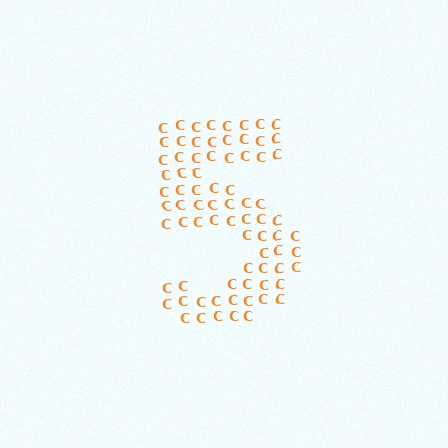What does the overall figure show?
The overall figure shows the digit 5.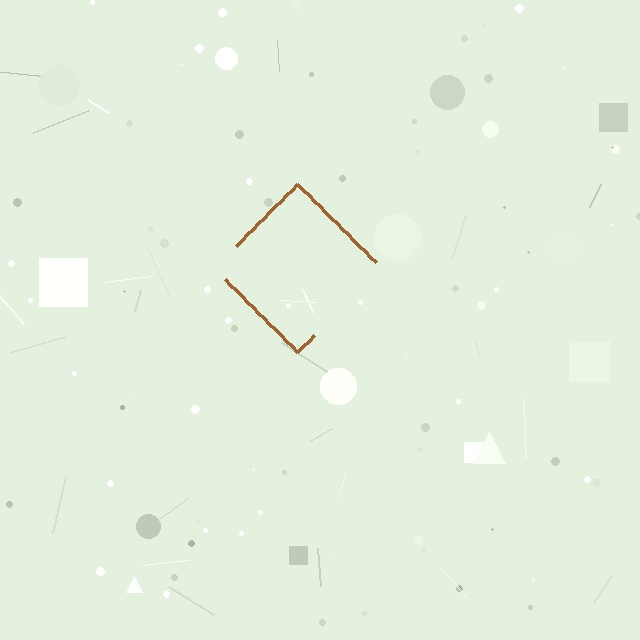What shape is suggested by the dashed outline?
The dashed outline suggests a diamond.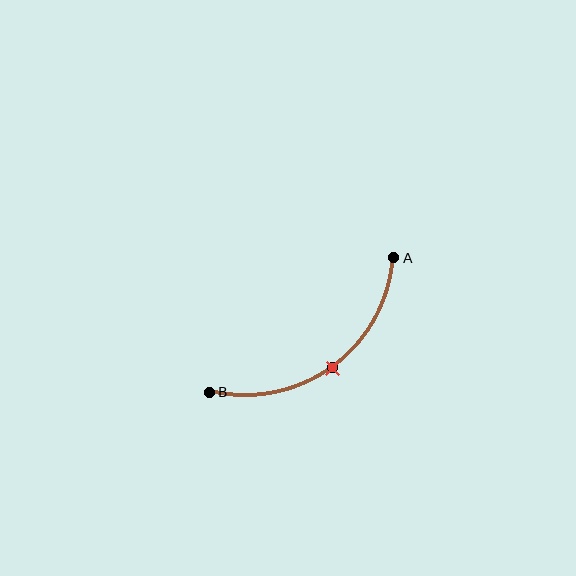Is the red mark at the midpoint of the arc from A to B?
Yes. The red mark lies on the arc at equal arc-length from both A and B — it is the arc midpoint.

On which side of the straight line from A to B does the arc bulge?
The arc bulges below and to the right of the straight line connecting A and B.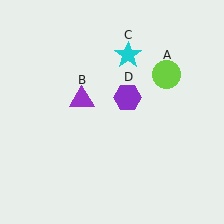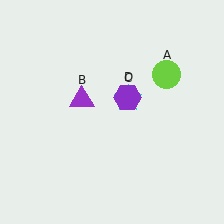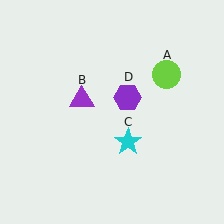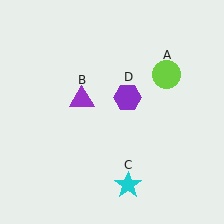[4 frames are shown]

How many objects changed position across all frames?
1 object changed position: cyan star (object C).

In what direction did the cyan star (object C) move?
The cyan star (object C) moved down.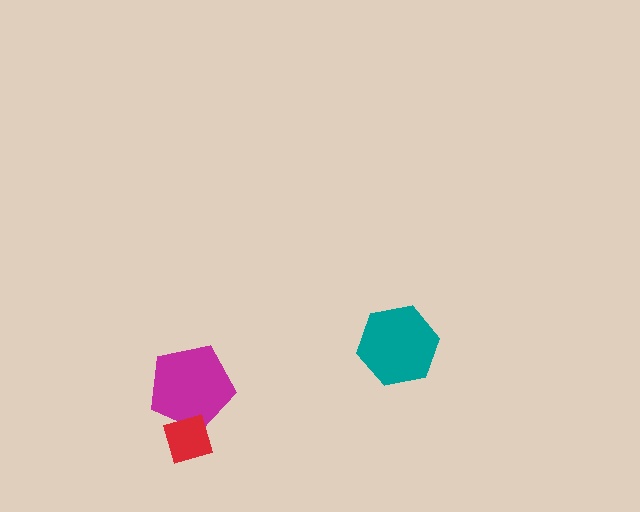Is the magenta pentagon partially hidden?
Yes, it is partially covered by another shape.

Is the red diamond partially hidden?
No, no other shape covers it.